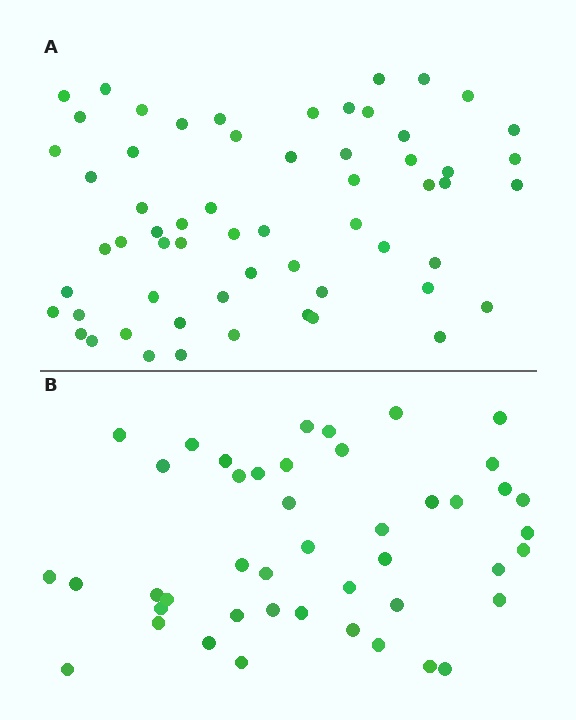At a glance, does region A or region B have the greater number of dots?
Region A (the top region) has more dots.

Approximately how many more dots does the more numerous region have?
Region A has approximately 15 more dots than region B.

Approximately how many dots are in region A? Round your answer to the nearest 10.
About 60 dots.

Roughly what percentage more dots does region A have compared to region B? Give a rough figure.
About 35% more.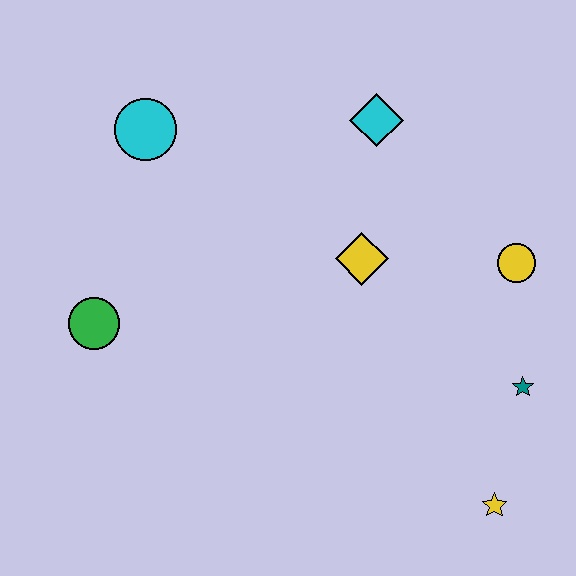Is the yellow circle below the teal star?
No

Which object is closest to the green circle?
The cyan circle is closest to the green circle.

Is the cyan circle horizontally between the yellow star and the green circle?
Yes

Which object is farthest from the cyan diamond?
The yellow star is farthest from the cyan diamond.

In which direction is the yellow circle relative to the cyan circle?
The yellow circle is to the right of the cyan circle.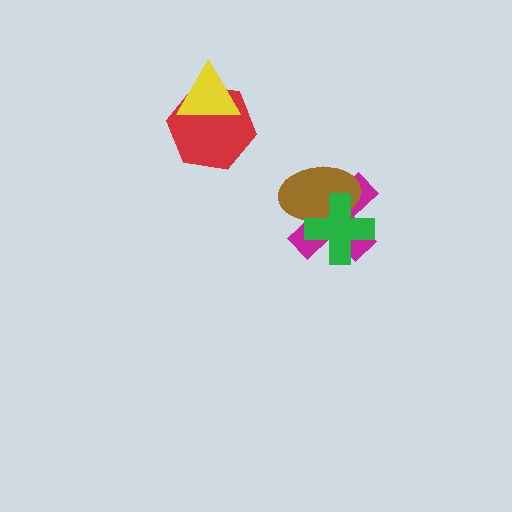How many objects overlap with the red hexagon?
1 object overlaps with the red hexagon.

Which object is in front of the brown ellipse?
The green cross is in front of the brown ellipse.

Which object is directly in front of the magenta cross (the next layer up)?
The brown ellipse is directly in front of the magenta cross.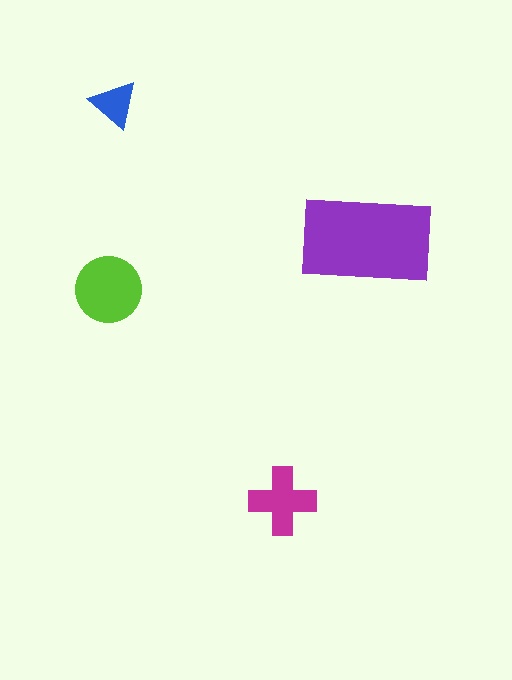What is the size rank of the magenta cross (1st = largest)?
3rd.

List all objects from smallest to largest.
The blue triangle, the magenta cross, the lime circle, the purple rectangle.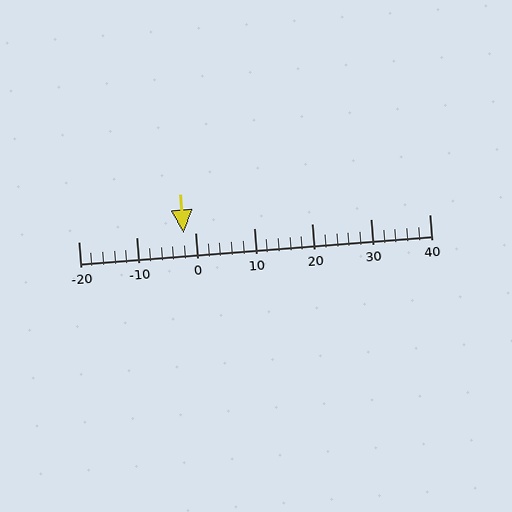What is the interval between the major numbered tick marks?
The major tick marks are spaced 10 units apart.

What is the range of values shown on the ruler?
The ruler shows values from -20 to 40.